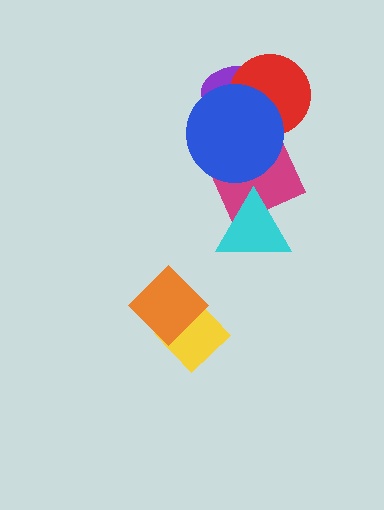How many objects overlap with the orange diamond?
1 object overlaps with the orange diamond.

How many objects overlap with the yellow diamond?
1 object overlaps with the yellow diamond.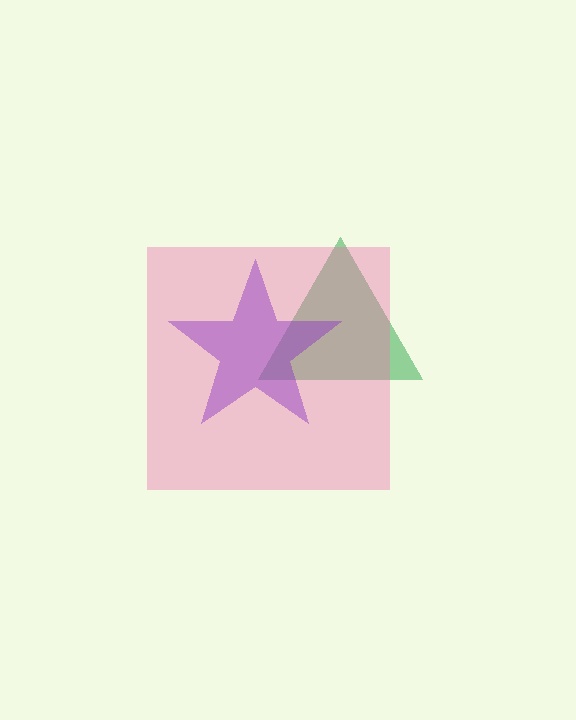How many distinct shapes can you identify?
There are 3 distinct shapes: a green triangle, a pink square, a purple star.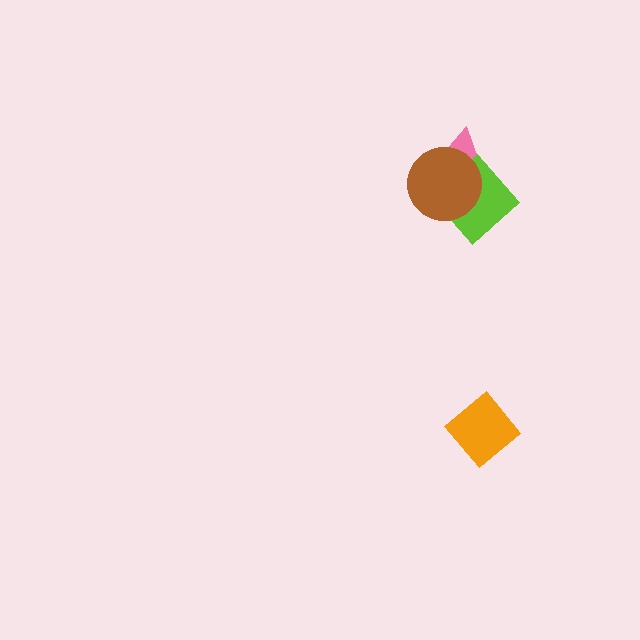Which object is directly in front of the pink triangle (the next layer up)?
The lime diamond is directly in front of the pink triangle.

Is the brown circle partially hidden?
No, no other shape covers it.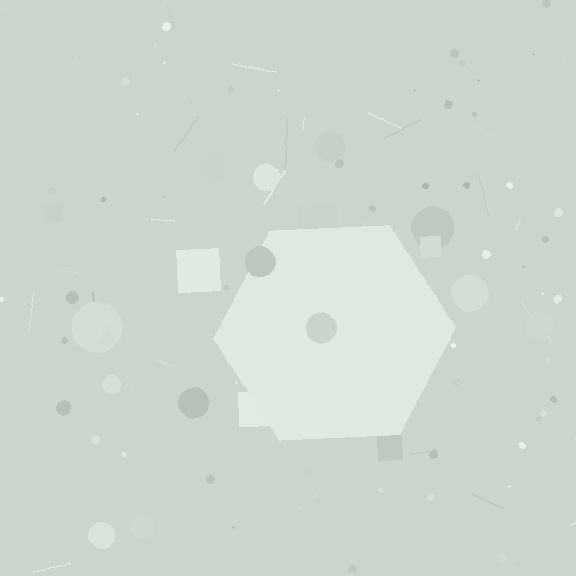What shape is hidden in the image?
A hexagon is hidden in the image.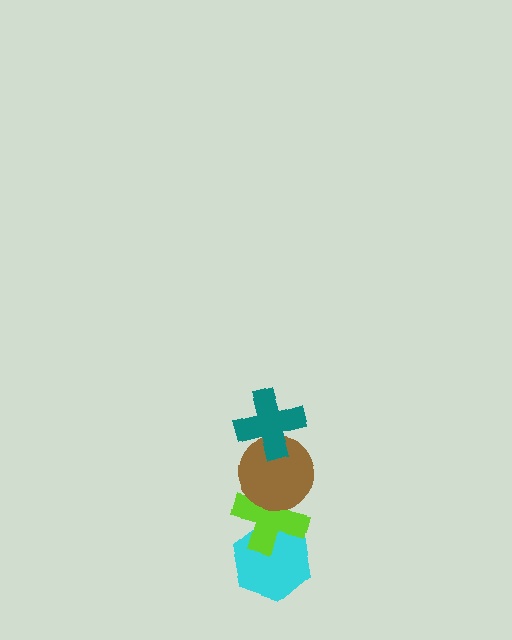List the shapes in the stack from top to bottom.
From top to bottom: the teal cross, the brown circle, the lime cross, the cyan hexagon.